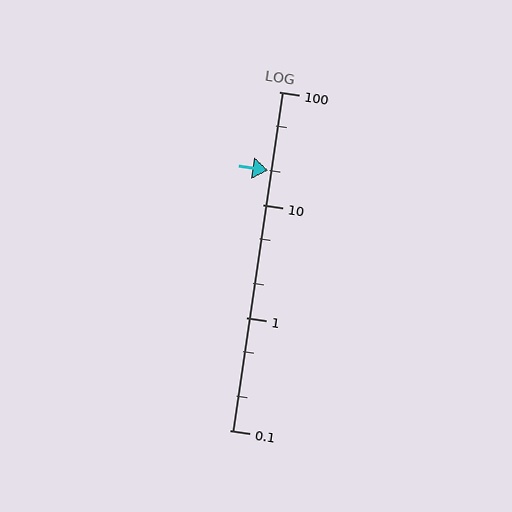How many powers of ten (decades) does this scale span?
The scale spans 3 decades, from 0.1 to 100.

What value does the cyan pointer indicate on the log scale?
The pointer indicates approximately 20.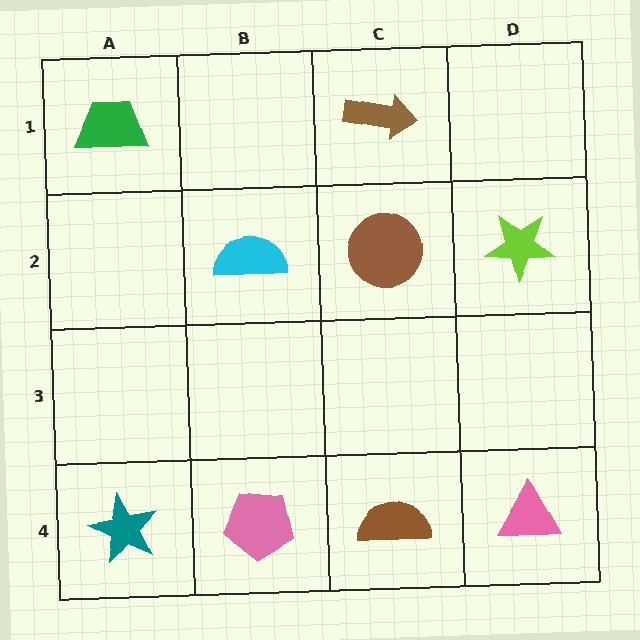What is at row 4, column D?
A pink triangle.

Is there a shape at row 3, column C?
No, that cell is empty.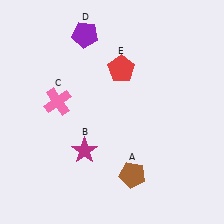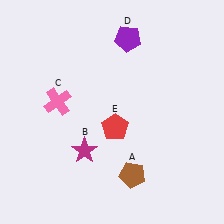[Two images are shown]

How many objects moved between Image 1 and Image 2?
2 objects moved between the two images.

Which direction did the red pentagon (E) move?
The red pentagon (E) moved down.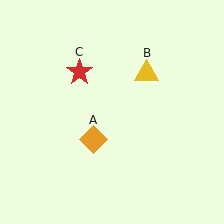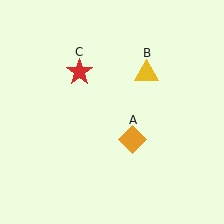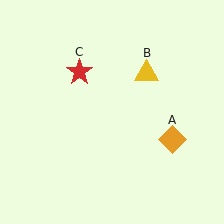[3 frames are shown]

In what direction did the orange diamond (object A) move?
The orange diamond (object A) moved right.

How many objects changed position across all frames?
1 object changed position: orange diamond (object A).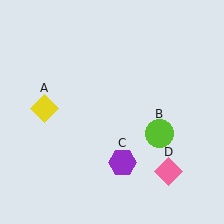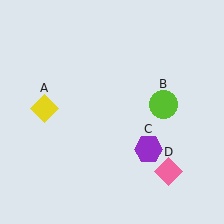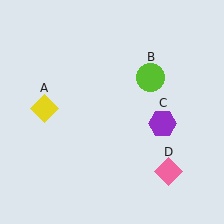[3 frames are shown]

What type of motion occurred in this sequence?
The lime circle (object B), purple hexagon (object C) rotated counterclockwise around the center of the scene.